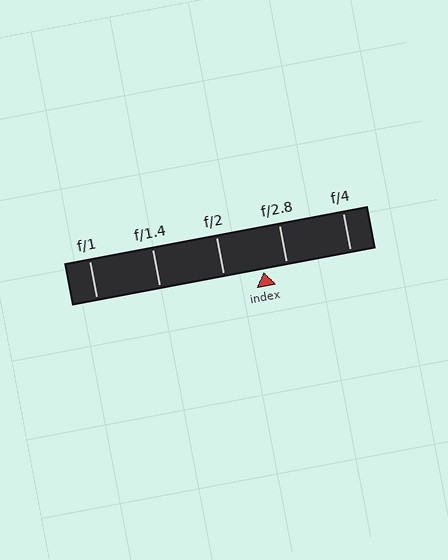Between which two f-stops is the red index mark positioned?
The index mark is between f/2 and f/2.8.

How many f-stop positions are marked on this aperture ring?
There are 5 f-stop positions marked.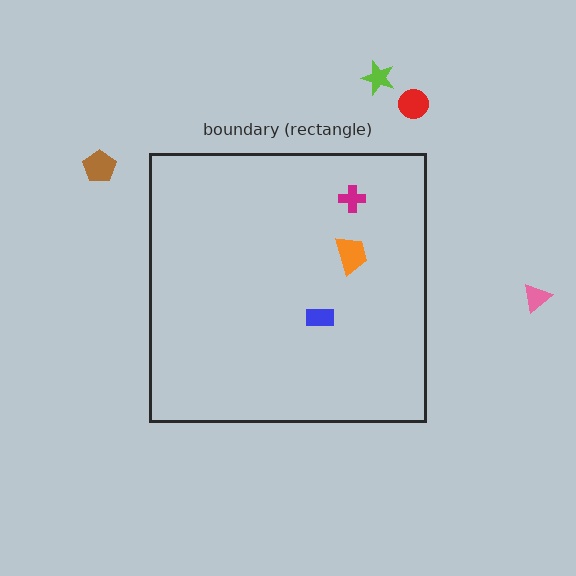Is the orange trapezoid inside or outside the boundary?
Inside.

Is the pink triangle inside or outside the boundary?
Outside.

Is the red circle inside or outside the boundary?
Outside.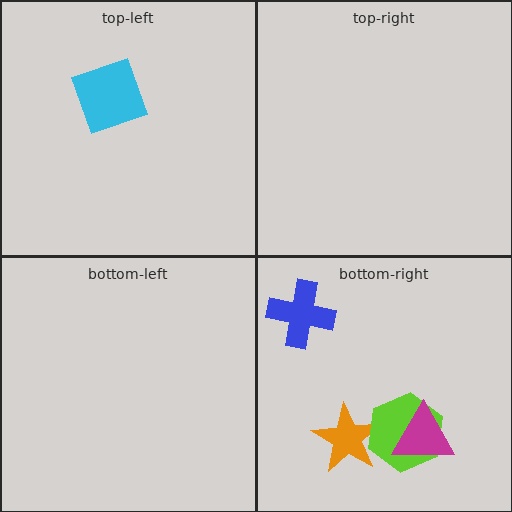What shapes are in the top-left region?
The cyan diamond.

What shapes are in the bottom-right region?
The orange star, the blue cross, the lime hexagon, the magenta triangle.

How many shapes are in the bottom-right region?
4.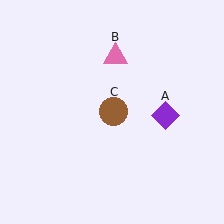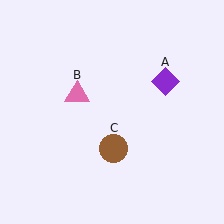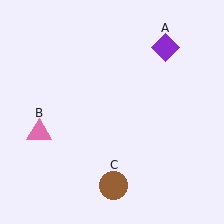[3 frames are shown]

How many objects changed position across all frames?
3 objects changed position: purple diamond (object A), pink triangle (object B), brown circle (object C).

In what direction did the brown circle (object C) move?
The brown circle (object C) moved down.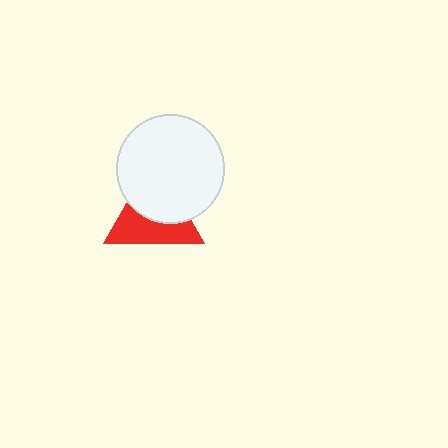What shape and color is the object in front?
The object in front is a white circle.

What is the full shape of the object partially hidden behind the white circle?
The partially hidden object is a red triangle.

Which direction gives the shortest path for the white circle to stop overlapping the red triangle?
Moving up gives the shortest separation.